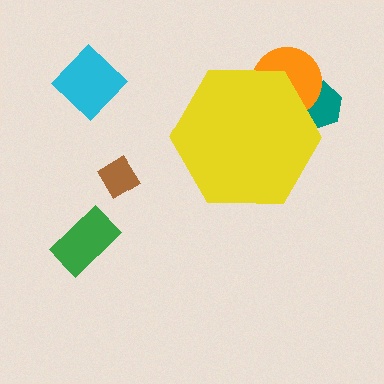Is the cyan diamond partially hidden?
No, the cyan diamond is fully visible.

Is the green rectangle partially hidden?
No, the green rectangle is fully visible.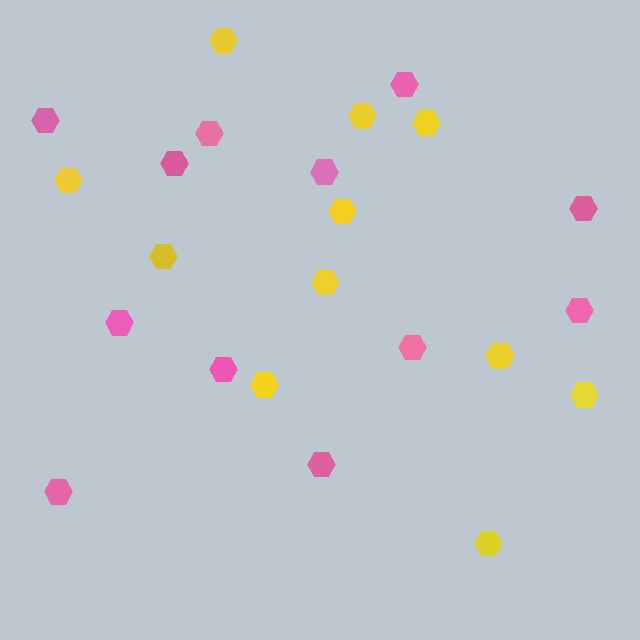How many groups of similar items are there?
There are 2 groups: one group of yellow hexagons (11) and one group of pink hexagons (12).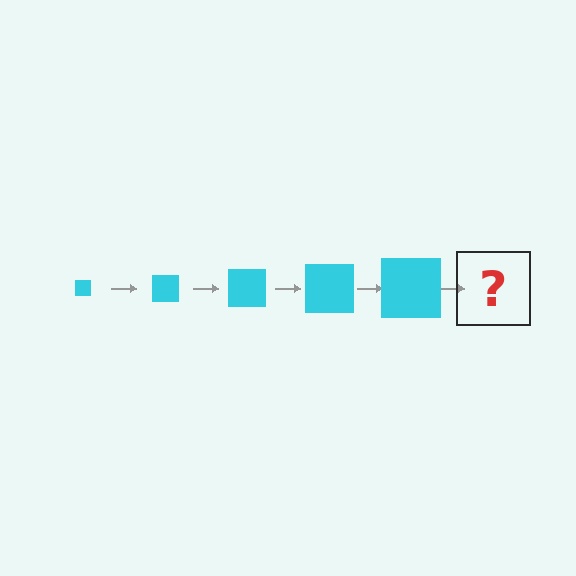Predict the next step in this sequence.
The next step is a cyan square, larger than the previous one.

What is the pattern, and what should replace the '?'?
The pattern is that the square gets progressively larger each step. The '?' should be a cyan square, larger than the previous one.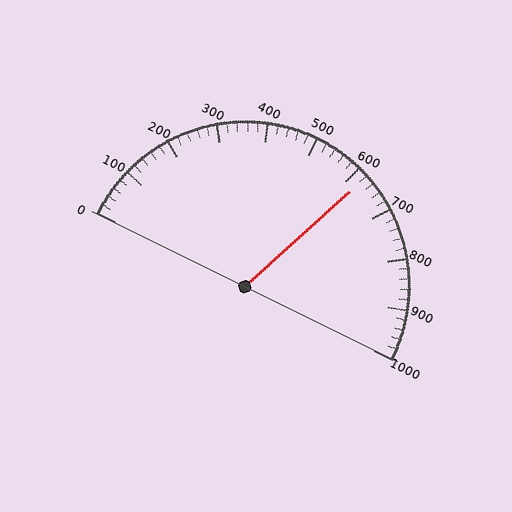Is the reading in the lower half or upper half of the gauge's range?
The reading is in the upper half of the range (0 to 1000).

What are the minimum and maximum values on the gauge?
The gauge ranges from 0 to 1000.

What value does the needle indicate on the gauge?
The needle indicates approximately 620.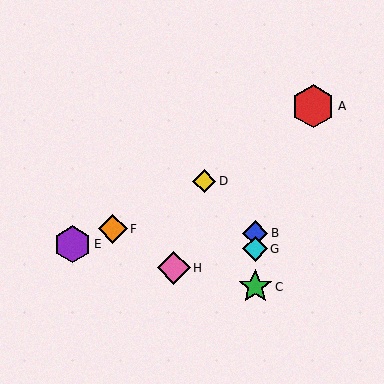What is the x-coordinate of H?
Object H is at x≈174.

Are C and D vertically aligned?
No, C is at x≈255 and D is at x≈204.